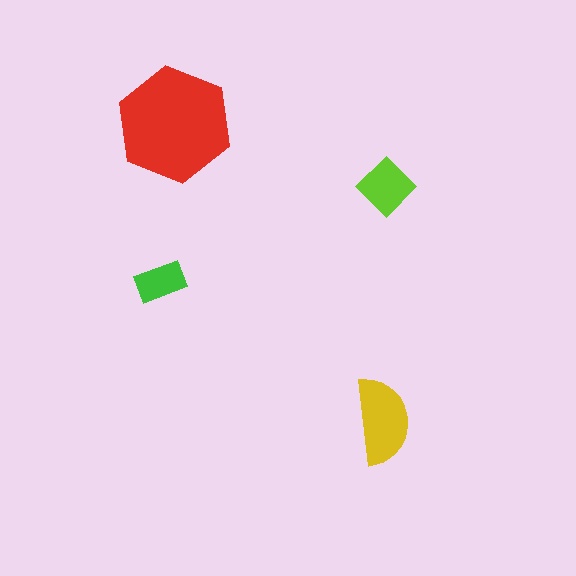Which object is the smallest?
The green rectangle.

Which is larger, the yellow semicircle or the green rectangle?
The yellow semicircle.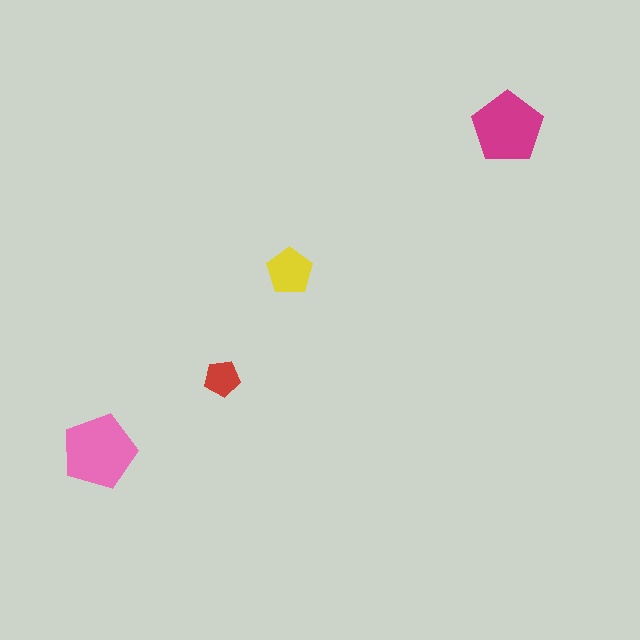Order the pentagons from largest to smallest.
the pink one, the magenta one, the yellow one, the red one.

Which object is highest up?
The magenta pentagon is topmost.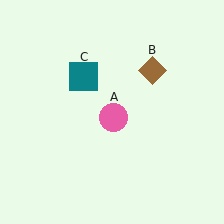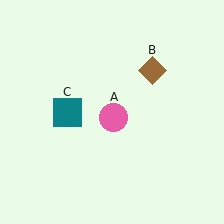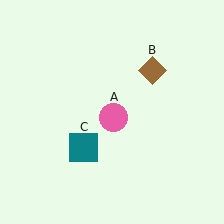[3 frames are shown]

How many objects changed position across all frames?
1 object changed position: teal square (object C).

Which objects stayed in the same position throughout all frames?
Pink circle (object A) and brown diamond (object B) remained stationary.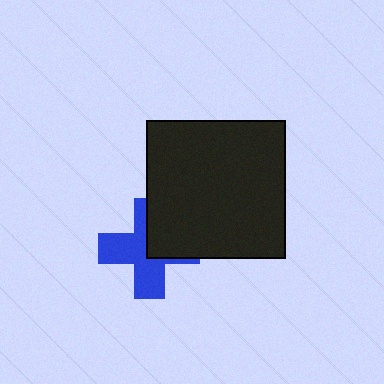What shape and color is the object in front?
The object in front is a black square.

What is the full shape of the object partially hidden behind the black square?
The partially hidden object is a blue cross.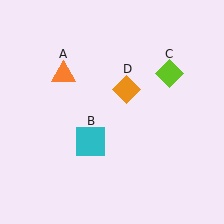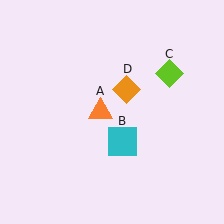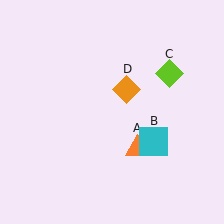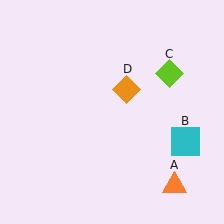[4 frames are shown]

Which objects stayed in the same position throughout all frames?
Lime diamond (object C) and orange diamond (object D) remained stationary.